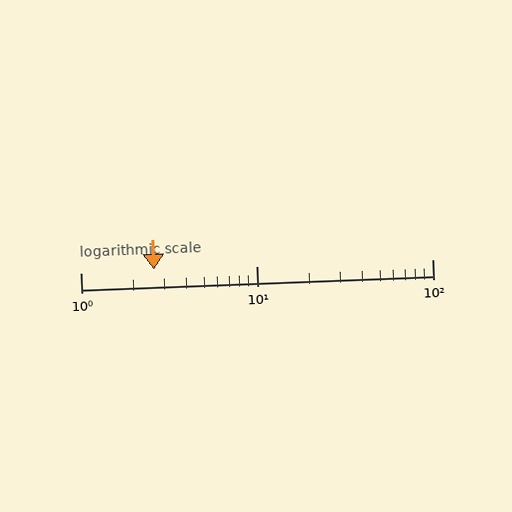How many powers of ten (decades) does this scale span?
The scale spans 2 decades, from 1 to 100.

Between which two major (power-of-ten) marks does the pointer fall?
The pointer is between 1 and 10.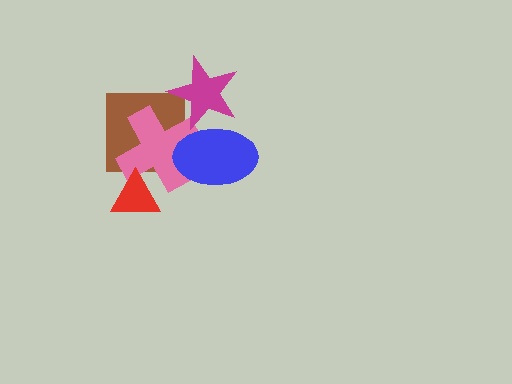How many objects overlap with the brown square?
1 object overlaps with the brown square.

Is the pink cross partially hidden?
Yes, it is partially covered by another shape.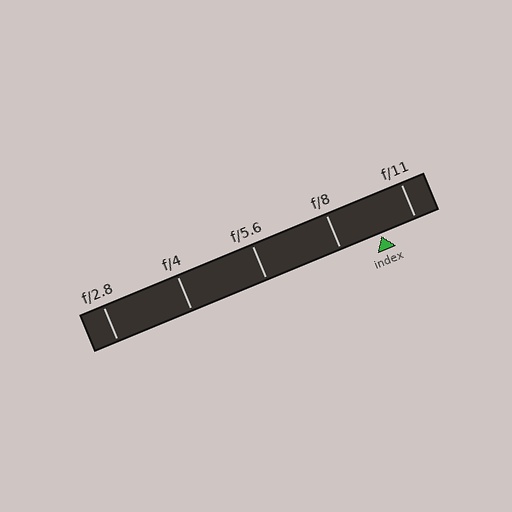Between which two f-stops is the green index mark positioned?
The index mark is between f/8 and f/11.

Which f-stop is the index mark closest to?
The index mark is closest to f/11.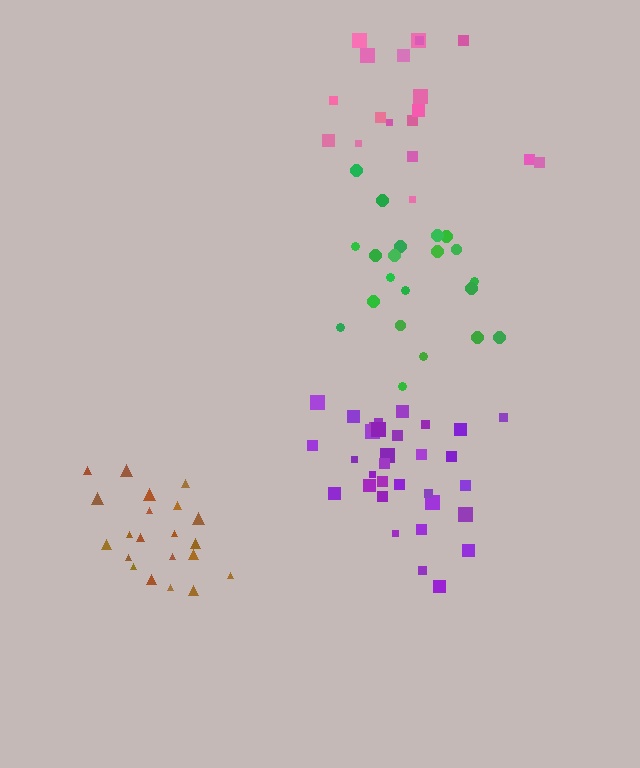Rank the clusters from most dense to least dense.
purple, green, brown, pink.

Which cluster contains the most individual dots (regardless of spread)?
Purple (32).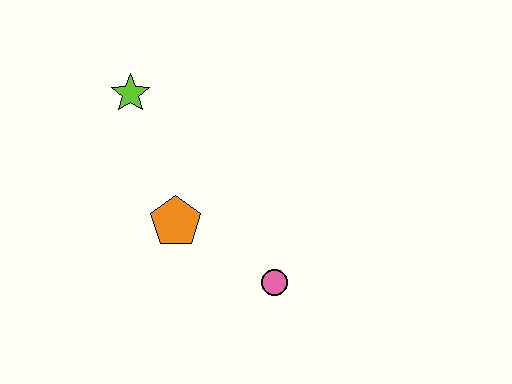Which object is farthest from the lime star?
The pink circle is farthest from the lime star.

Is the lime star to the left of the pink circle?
Yes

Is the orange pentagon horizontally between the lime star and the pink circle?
Yes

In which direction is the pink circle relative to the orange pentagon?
The pink circle is to the right of the orange pentagon.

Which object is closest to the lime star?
The orange pentagon is closest to the lime star.